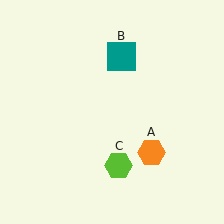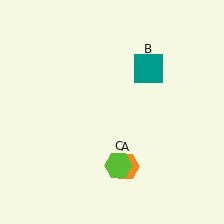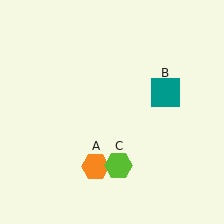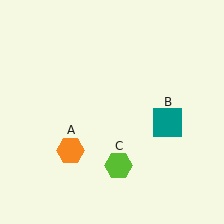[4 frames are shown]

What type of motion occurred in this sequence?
The orange hexagon (object A), teal square (object B) rotated clockwise around the center of the scene.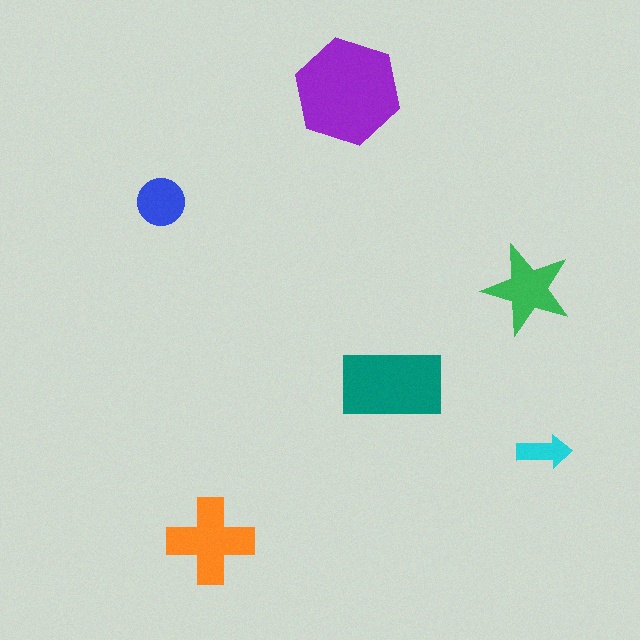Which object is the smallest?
The cyan arrow.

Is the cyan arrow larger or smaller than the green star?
Smaller.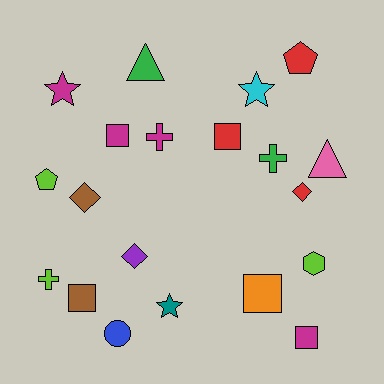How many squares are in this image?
There are 5 squares.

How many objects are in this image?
There are 20 objects.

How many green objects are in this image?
There are 2 green objects.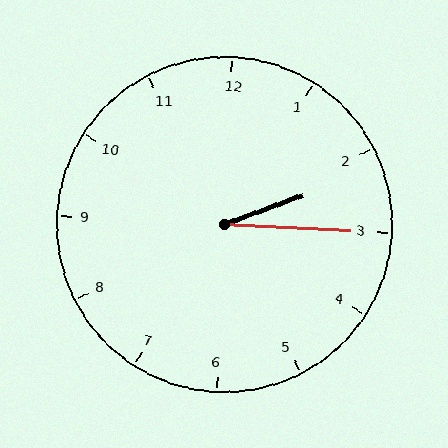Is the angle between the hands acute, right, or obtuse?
It is acute.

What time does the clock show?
2:15.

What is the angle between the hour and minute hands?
Approximately 22 degrees.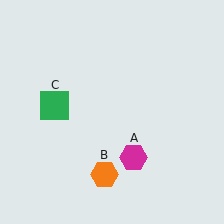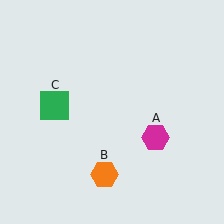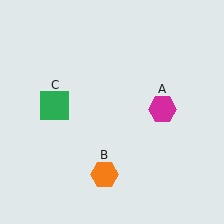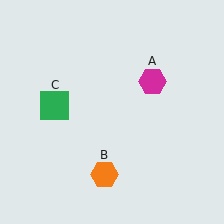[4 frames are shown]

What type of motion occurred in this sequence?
The magenta hexagon (object A) rotated counterclockwise around the center of the scene.